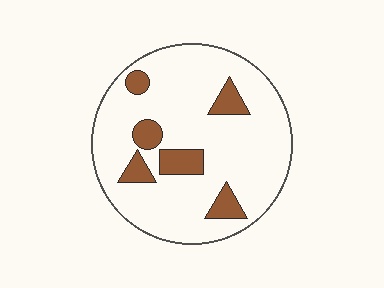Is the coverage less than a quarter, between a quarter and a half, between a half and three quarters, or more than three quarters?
Less than a quarter.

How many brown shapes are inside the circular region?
6.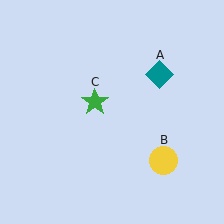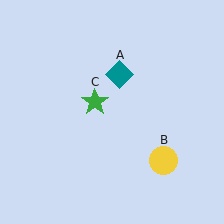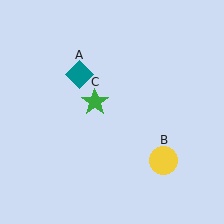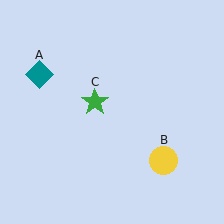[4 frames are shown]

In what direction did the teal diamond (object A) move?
The teal diamond (object A) moved left.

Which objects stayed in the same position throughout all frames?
Yellow circle (object B) and green star (object C) remained stationary.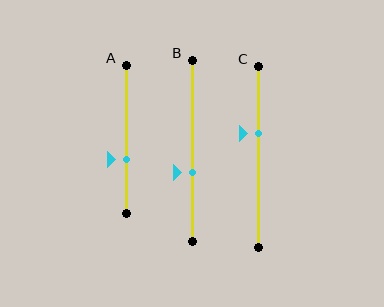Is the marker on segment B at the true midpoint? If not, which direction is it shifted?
No, the marker on segment B is shifted downward by about 12% of the segment length.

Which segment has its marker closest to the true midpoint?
Segment B has its marker closest to the true midpoint.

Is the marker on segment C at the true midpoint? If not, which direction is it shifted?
No, the marker on segment C is shifted upward by about 13% of the segment length.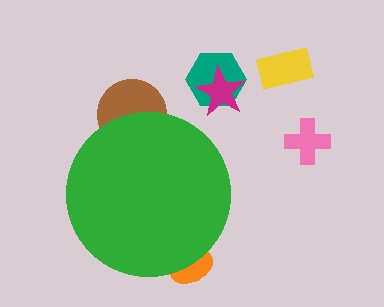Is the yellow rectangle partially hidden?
No, the yellow rectangle is fully visible.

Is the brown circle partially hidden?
Yes, the brown circle is partially hidden behind the green circle.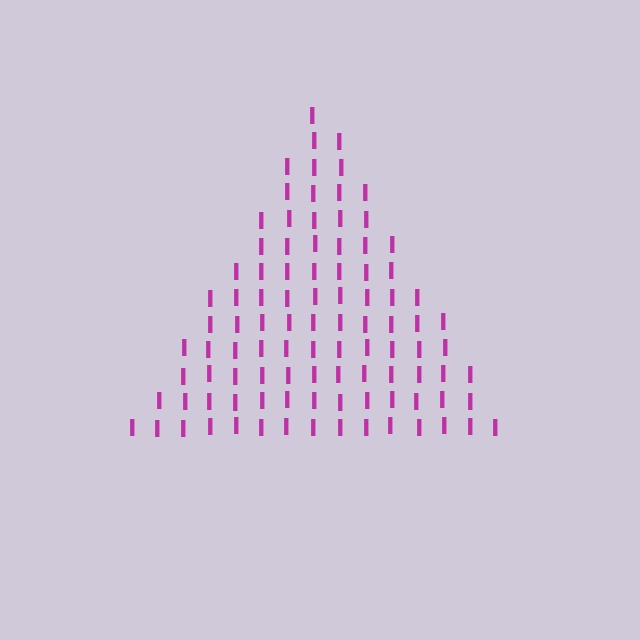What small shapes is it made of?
It is made of small letter I's.